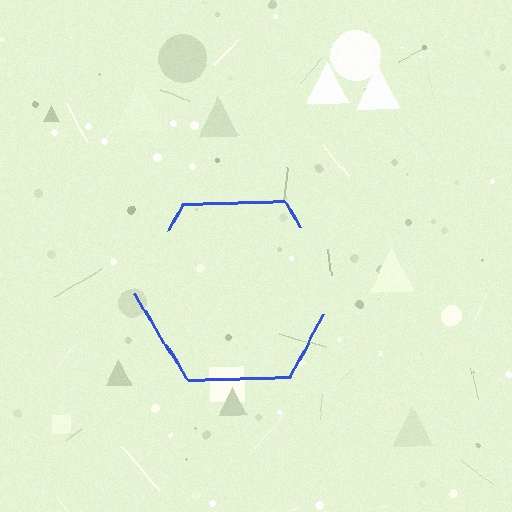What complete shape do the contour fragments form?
The contour fragments form a hexagon.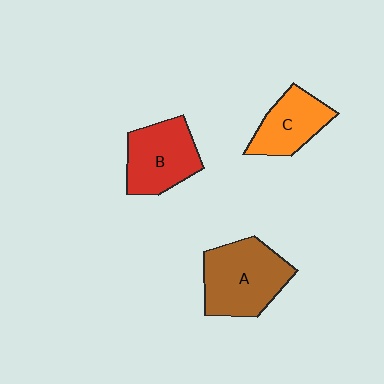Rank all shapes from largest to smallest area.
From largest to smallest: A (brown), B (red), C (orange).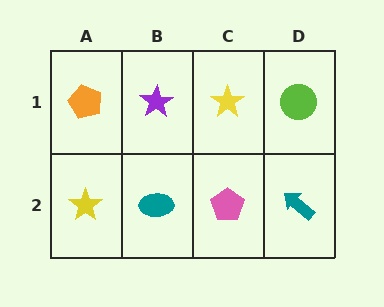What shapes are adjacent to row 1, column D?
A teal arrow (row 2, column D), a yellow star (row 1, column C).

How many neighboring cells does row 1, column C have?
3.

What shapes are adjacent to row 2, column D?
A lime circle (row 1, column D), a pink pentagon (row 2, column C).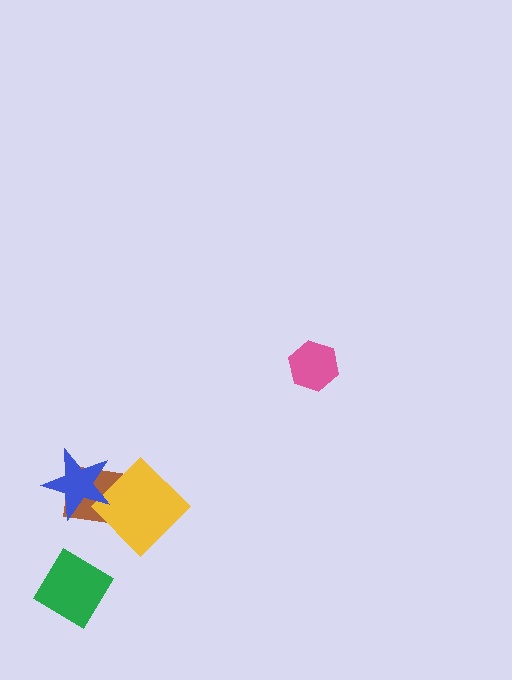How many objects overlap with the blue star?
2 objects overlap with the blue star.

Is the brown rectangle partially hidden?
Yes, it is partially covered by another shape.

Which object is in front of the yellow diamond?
The blue star is in front of the yellow diamond.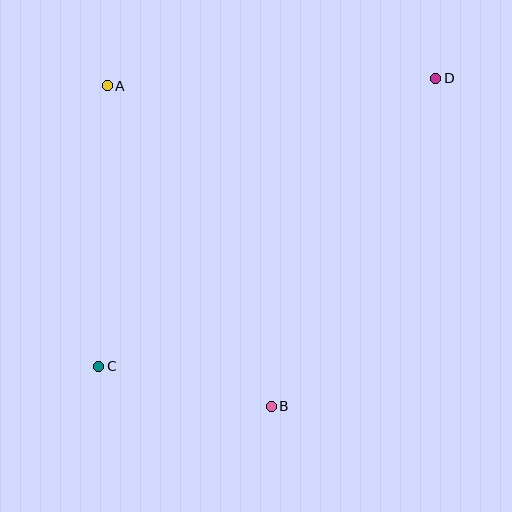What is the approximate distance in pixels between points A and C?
The distance between A and C is approximately 281 pixels.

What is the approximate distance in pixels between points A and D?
The distance between A and D is approximately 329 pixels.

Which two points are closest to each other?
Points B and C are closest to each other.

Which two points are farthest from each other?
Points C and D are farthest from each other.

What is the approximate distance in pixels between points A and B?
The distance between A and B is approximately 360 pixels.